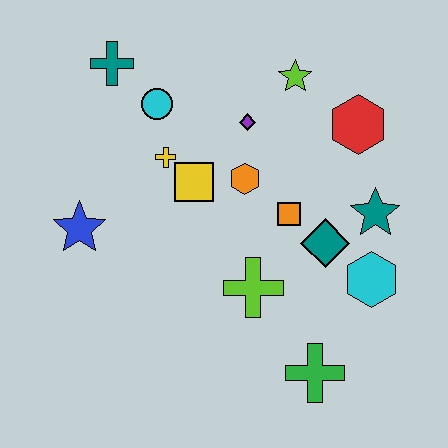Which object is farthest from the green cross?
The teal cross is farthest from the green cross.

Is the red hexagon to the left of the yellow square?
No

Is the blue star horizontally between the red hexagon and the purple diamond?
No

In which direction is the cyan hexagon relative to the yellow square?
The cyan hexagon is to the right of the yellow square.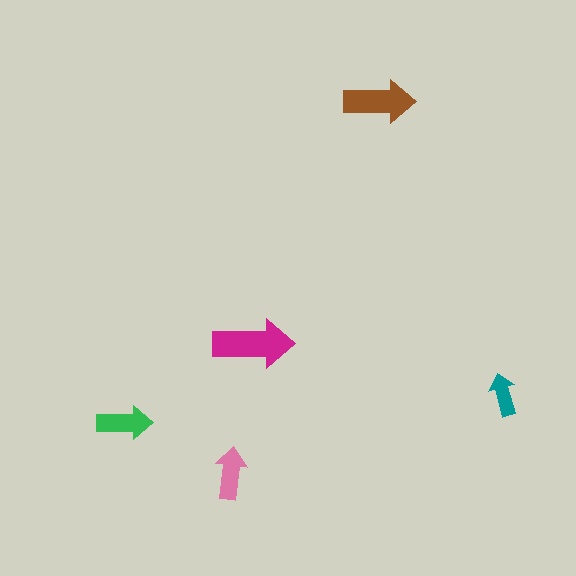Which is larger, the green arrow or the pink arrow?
The green one.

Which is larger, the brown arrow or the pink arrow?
The brown one.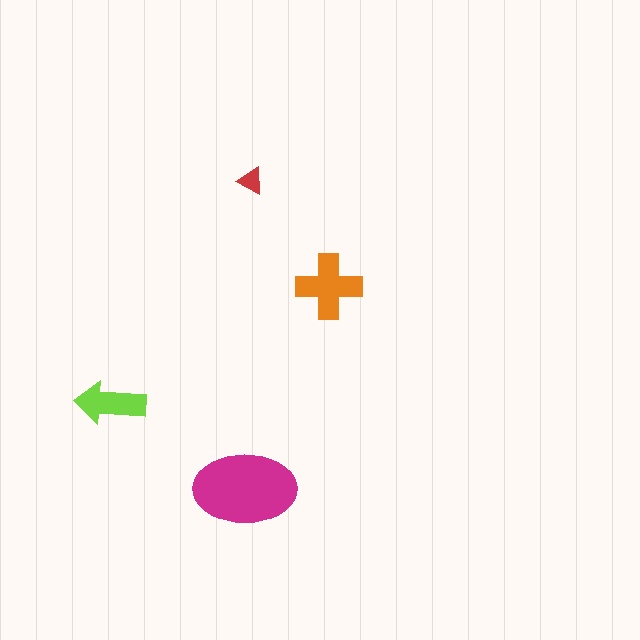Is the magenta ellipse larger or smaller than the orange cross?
Larger.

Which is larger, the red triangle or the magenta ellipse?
The magenta ellipse.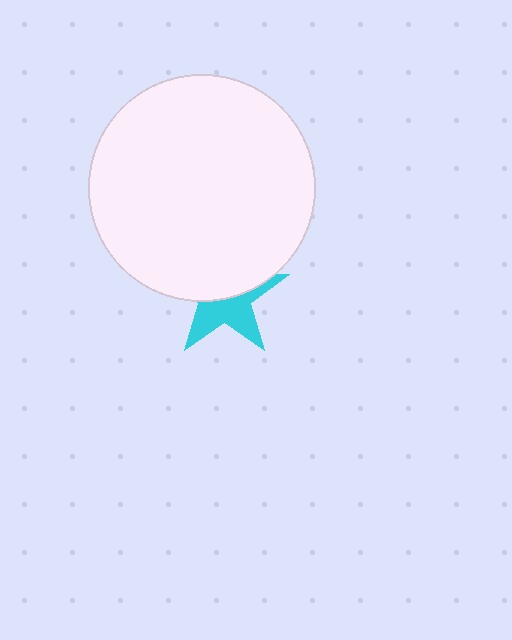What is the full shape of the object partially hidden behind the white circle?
The partially hidden object is a cyan star.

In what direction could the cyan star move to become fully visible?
The cyan star could move down. That would shift it out from behind the white circle entirely.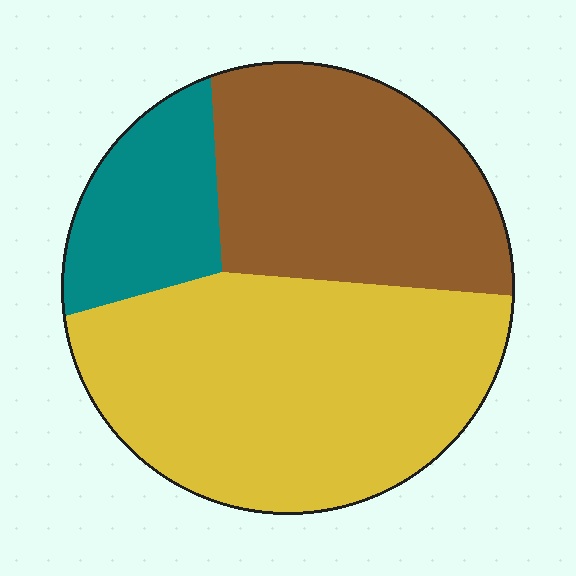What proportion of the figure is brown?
Brown covers roughly 35% of the figure.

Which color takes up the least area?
Teal, at roughly 15%.